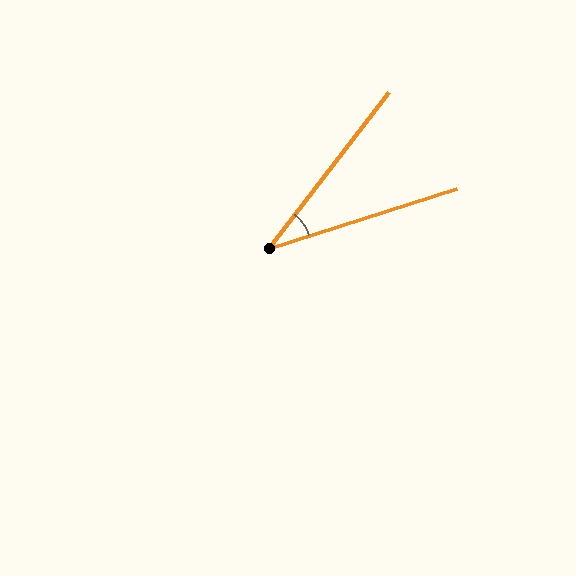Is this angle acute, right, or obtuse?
It is acute.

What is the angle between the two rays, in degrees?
Approximately 35 degrees.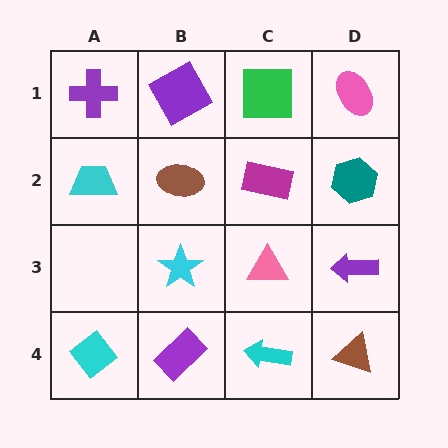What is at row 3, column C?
A pink triangle.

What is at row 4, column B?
A purple rectangle.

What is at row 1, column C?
A green square.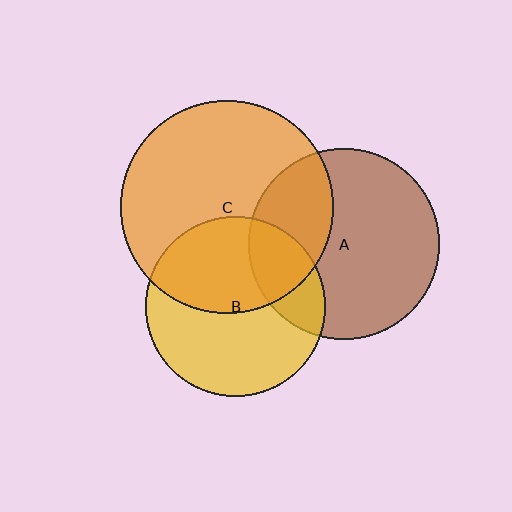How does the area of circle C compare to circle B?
Approximately 1.4 times.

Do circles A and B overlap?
Yes.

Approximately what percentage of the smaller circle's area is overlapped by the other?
Approximately 20%.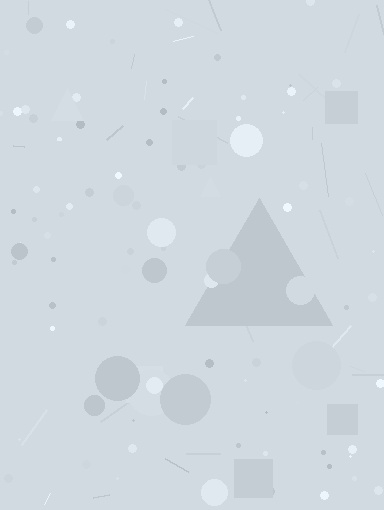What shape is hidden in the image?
A triangle is hidden in the image.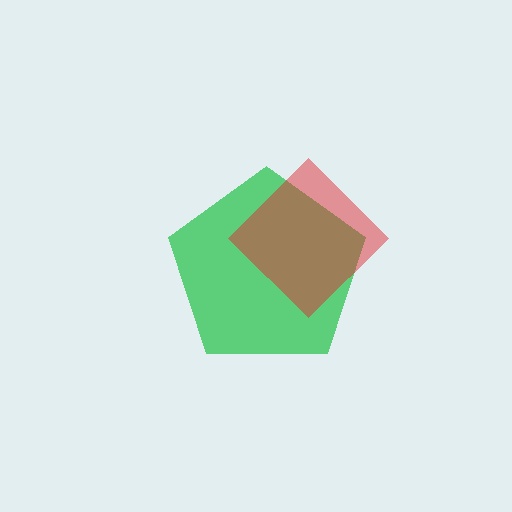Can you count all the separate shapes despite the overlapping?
Yes, there are 2 separate shapes.